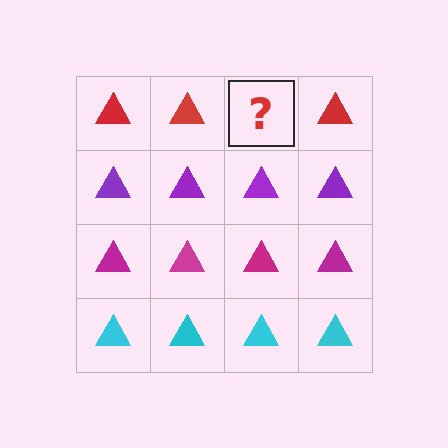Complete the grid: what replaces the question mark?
The question mark should be replaced with a red triangle.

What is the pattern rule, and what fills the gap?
The rule is that each row has a consistent color. The gap should be filled with a red triangle.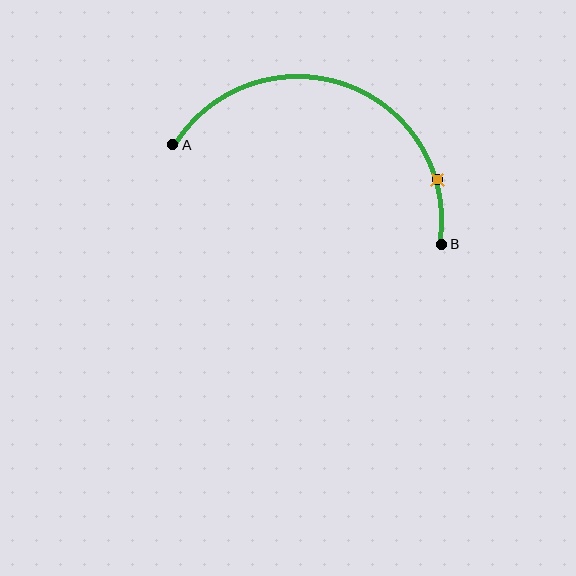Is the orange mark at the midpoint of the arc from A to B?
No. The orange mark lies on the arc but is closer to endpoint B. The arc midpoint would be at the point on the curve equidistant along the arc from both A and B.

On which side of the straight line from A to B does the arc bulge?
The arc bulges above the straight line connecting A and B.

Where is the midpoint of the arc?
The arc midpoint is the point on the curve farthest from the straight line joining A and B. It sits above that line.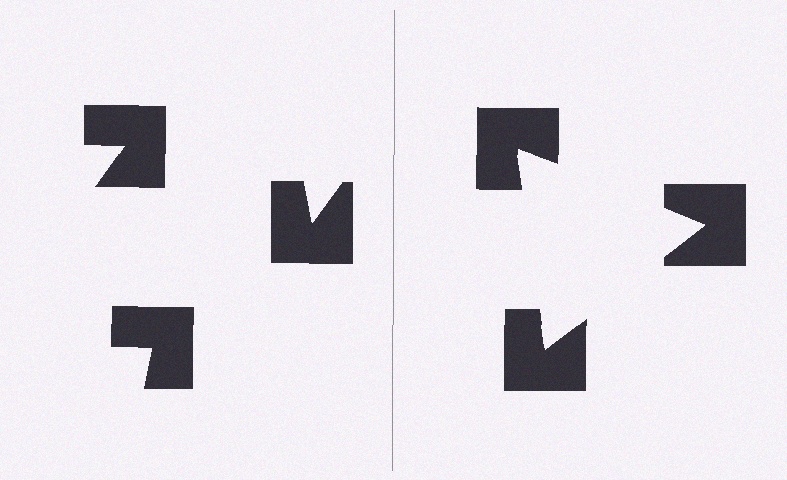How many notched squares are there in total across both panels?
6 — 3 on each side.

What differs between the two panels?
The notched squares are positioned identically on both sides; only the wedge orientations differ. On the right they align to a triangle; on the left they are misaligned.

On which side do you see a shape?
An illusory triangle appears on the right side. On the left side the wedge cuts are rotated, so no coherent shape forms.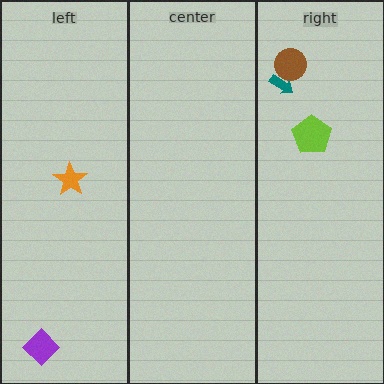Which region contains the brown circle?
The right region.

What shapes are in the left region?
The orange star, the purple diamond.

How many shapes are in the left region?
2.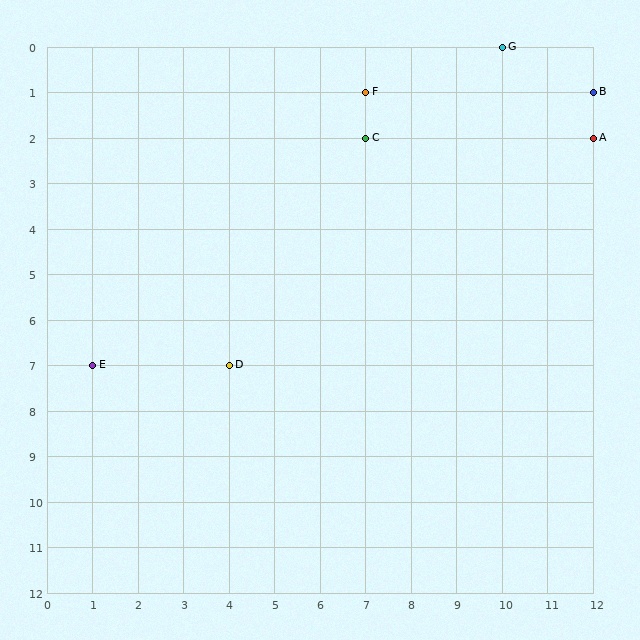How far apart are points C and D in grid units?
Points C and D are 3 columns and 5 rows apart (about 5.8 grid units diagonally).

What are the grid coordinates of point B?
Point B is at grid coordinates (12, 1).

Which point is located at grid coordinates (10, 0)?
Point G is at (10, 0).